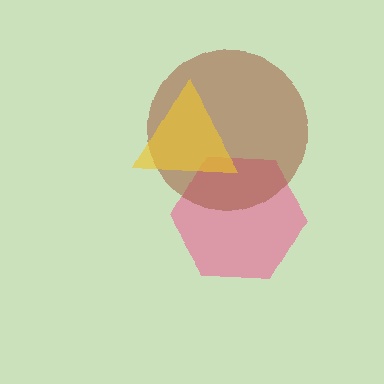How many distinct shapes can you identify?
There are 3 distinct shapes: a pink hexagon, a brown circle, a yellow triangle.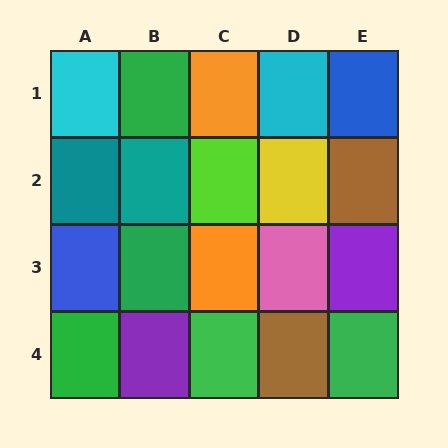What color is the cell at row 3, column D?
Pink.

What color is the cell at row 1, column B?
Green.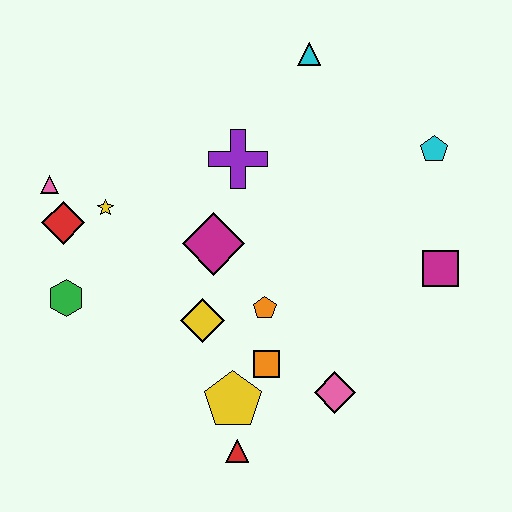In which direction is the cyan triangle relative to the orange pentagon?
The cyan triangle is above the orange pentagon.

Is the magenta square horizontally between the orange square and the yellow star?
No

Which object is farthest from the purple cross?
The red triangle is farthest from the purple cross.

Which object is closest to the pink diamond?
The orange square is closest to the pink diamond.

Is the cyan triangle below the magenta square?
No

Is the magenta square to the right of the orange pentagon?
Yes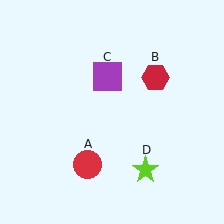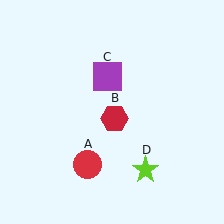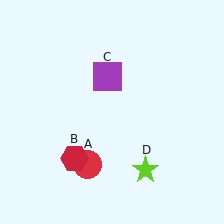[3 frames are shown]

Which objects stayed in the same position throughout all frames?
Red circle (object A) and purple square (object C) and lime star (object D) remained stationary.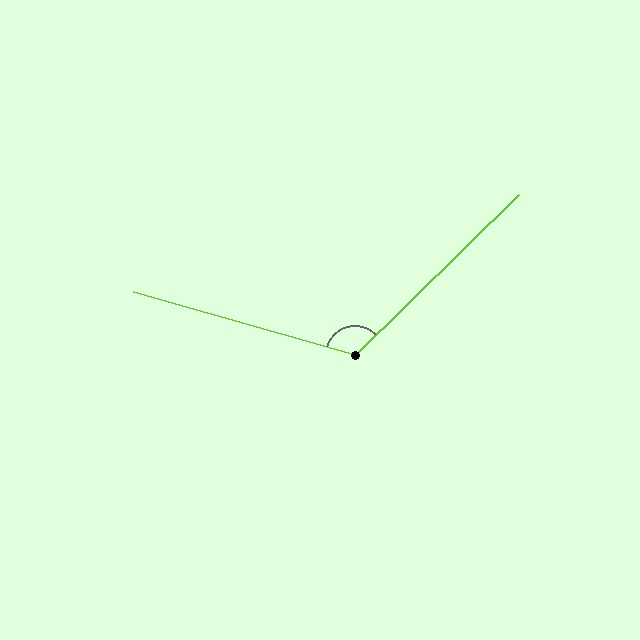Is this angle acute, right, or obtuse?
It is obtuse.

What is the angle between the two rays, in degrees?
Approximately 120 degrees.